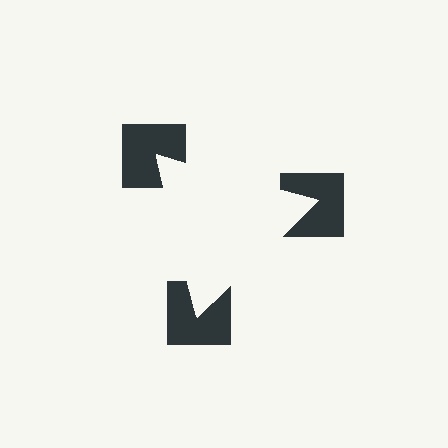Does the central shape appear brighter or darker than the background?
It typically appears slightly brighter than the background, even though no actual brightness change is drawn.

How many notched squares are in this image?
There are 3 — one at each vertex of the illusory triangle.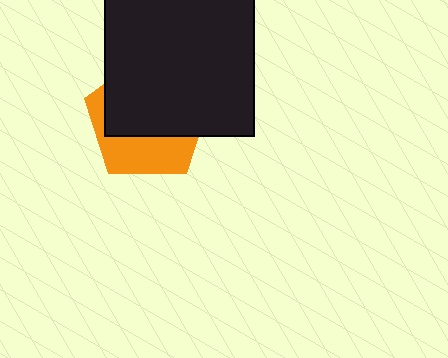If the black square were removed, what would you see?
You would see the complete orange pentagon.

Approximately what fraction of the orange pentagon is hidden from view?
Roughly 63% of the orange pentagon is hidden behind the black square.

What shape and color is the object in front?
The object in front is a black square.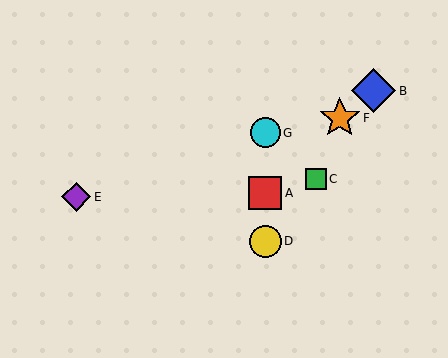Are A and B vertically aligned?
No, A is at x≈265 and B is at x≈374.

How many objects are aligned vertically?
3 objects (A, D, G) are aligned vertically.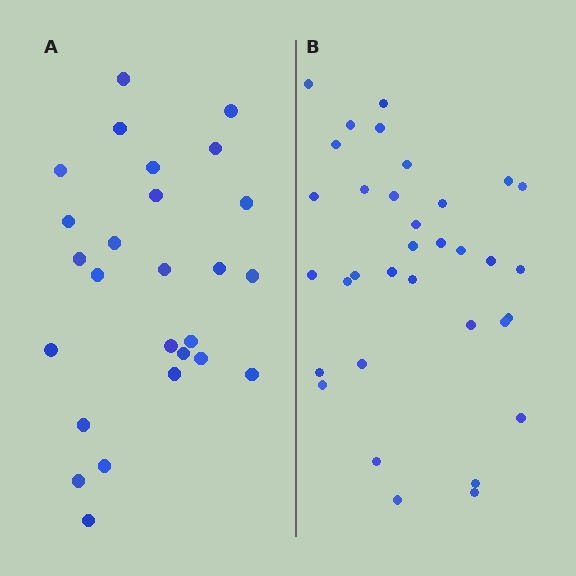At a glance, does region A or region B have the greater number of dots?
Region B (the right region) has more dots.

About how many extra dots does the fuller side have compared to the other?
Region B has roughly 8 or so more dots than region A.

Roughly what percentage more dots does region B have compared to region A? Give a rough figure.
About 30% more.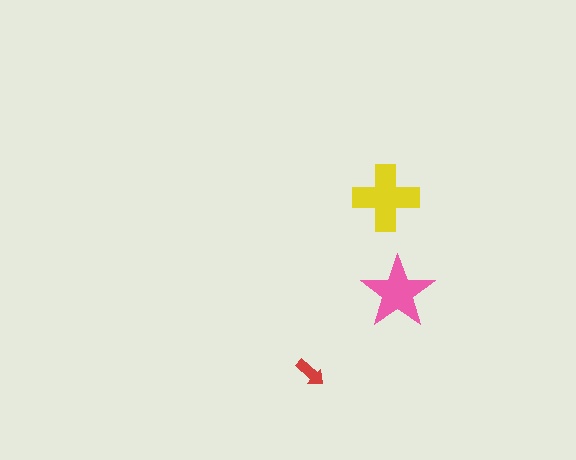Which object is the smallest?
The red arrow.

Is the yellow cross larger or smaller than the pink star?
Larger.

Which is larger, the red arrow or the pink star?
The pink star.